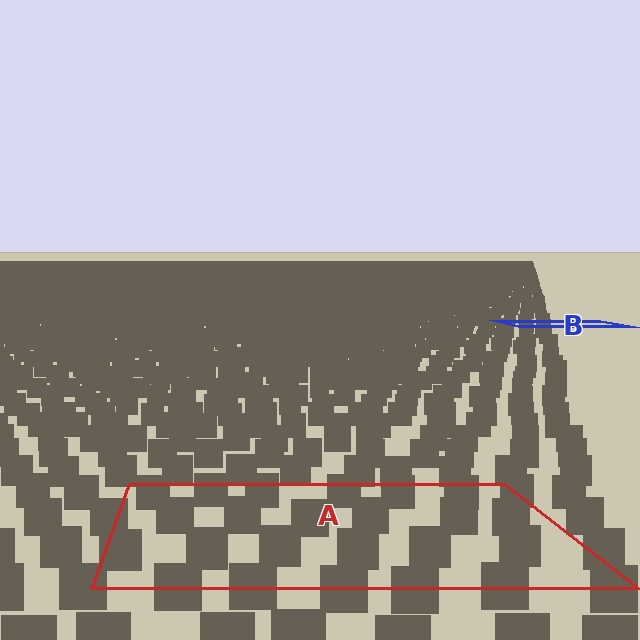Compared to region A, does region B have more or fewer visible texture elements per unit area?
Region B has more texture elements per unit area — they are packed more densely because it is farther away.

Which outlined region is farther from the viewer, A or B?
Region B is farther from the viewer — the texture elements inside it appear smaller and more densely packed.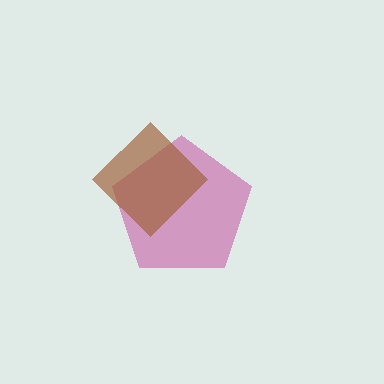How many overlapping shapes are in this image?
There are 2 overlapping shapes in the image.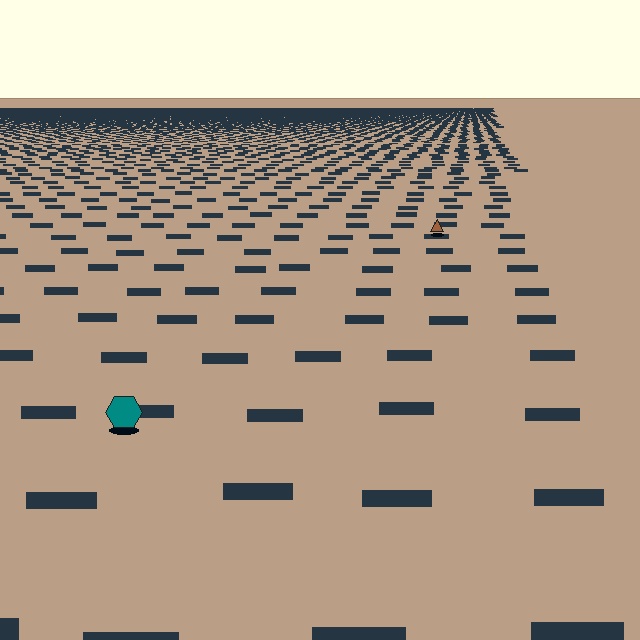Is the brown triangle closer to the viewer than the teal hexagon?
No. The teal hexagon is closer — you can tell from the texture gradient: the ground texture is coarser near it.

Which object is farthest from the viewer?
The brown triangle is farthest from the viewer. It appears smaller and the ground texture around it is denser.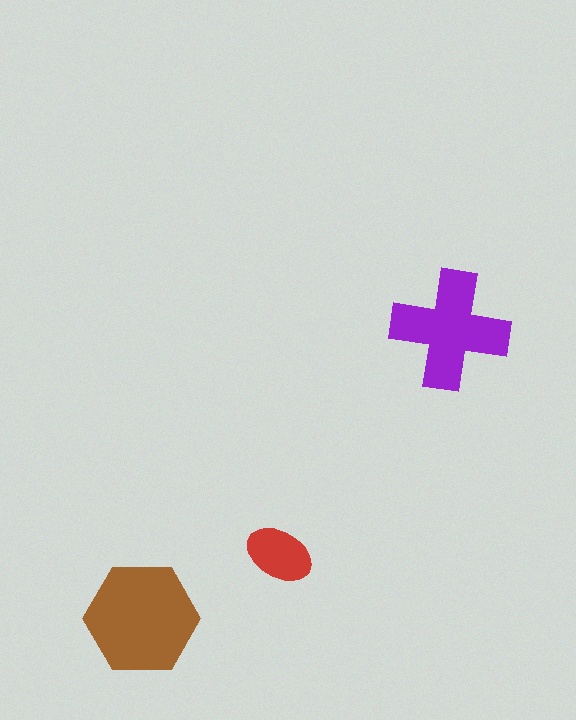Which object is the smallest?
The red ellipse.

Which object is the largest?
The brown hexagon.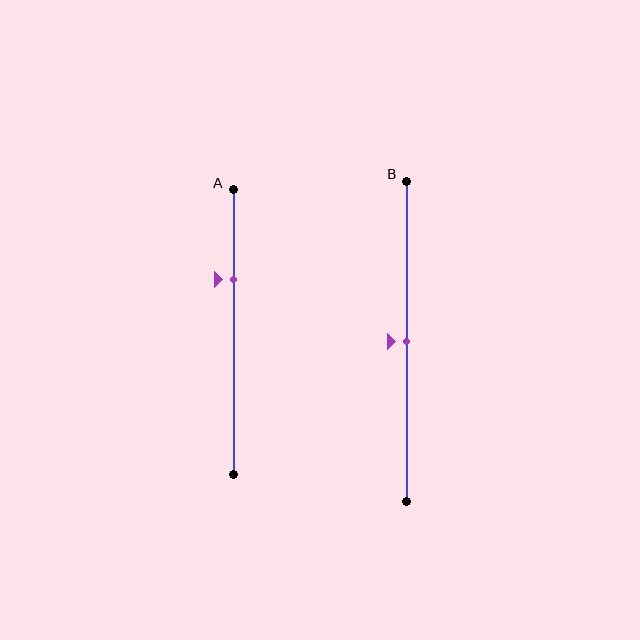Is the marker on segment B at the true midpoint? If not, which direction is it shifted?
Yes, the marker on segment B is at the true midpoint.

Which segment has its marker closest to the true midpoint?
Segment B has its marker closest to the true midpoint.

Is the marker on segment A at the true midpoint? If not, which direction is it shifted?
No, the marker on segment A is shifted upward by about 18% of the segment length.